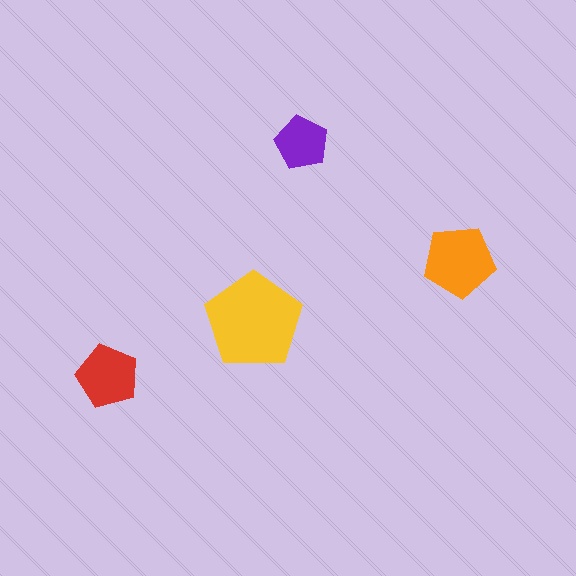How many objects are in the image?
There are 4 objects in the image.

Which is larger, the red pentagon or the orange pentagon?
The orange one.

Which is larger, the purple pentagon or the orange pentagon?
The orange one.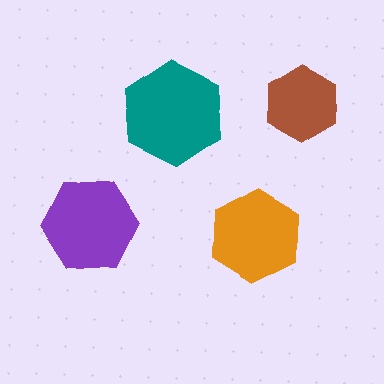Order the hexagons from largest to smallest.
the teal one, the purple one, the orange one, the brown one.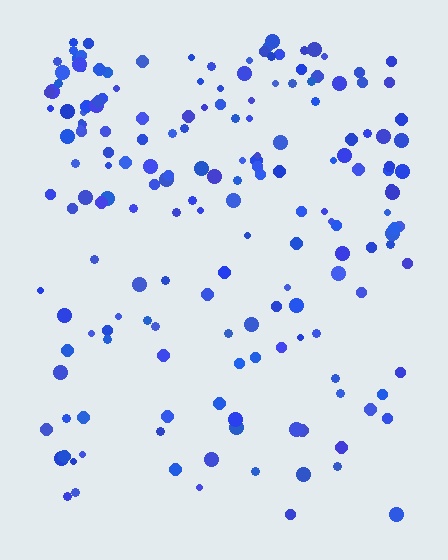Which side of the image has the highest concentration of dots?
The top.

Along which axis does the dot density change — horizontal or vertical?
Vertical.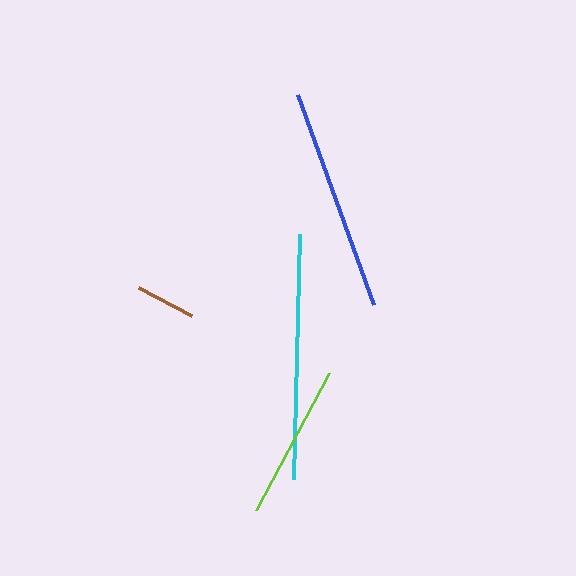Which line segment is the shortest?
The brown line is the shortest at approximately 61 pixels.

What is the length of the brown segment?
The brown segment is approximately 61 pixels long.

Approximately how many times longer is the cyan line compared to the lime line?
The cyan line is approximately 1.6 times the length of the lime line.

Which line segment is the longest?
The cyan line is the longest at approximately 245 pixels.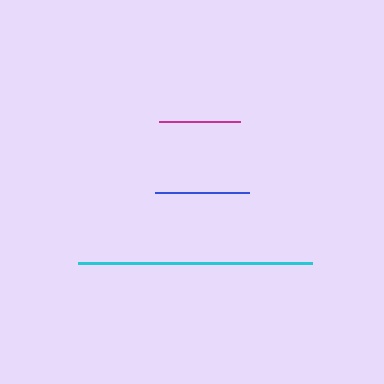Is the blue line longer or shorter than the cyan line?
The cyan line is longer than the blue line.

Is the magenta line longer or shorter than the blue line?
The blue line is longer than the magenta line.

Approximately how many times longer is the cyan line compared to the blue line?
The cyan line is approximately 2.5 times the length of the blue line.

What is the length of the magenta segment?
The magenta segment is approximately 81 pixels long.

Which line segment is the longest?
The cyan line is the longest at approximately 234 pixels.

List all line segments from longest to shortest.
From longest to shortest: cyan, blue, magenta.